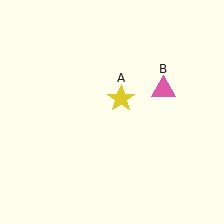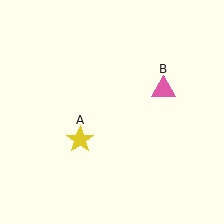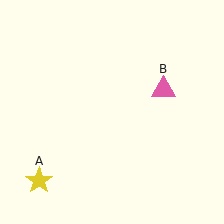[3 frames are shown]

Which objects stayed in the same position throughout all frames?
Pink triangle (object B) remained stationary.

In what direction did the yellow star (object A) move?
The yellow star (object A) moved down and to the left.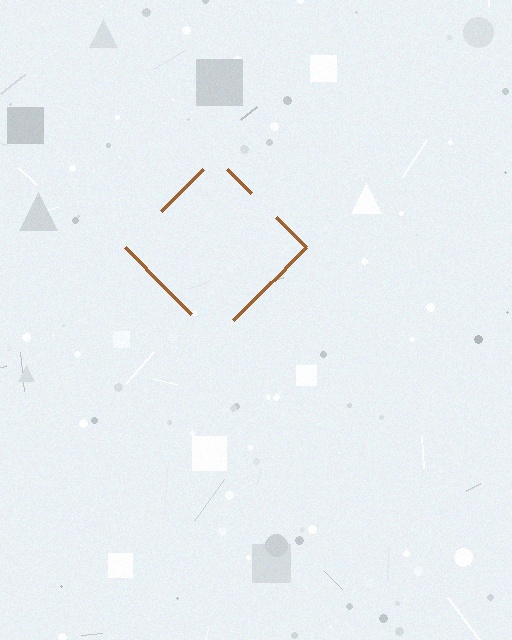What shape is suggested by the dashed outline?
The dashed outline suggests a diamond.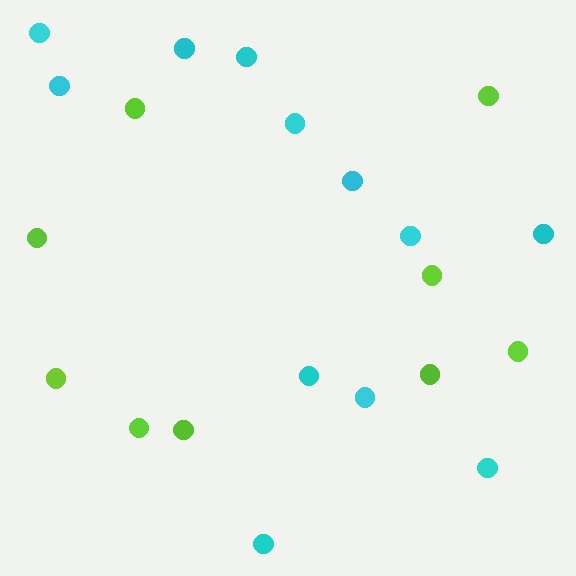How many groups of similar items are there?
There are 2 groups: one group of lime circles (9) and one group of cyan circles (12).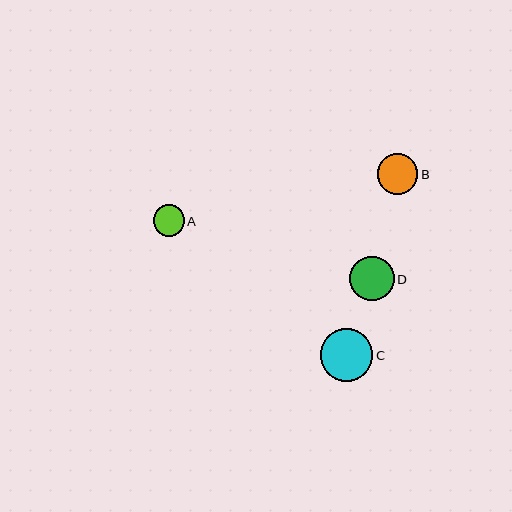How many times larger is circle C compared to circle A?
Circle C is approximately 1.7 times the size of circle A.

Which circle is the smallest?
Circle A is the smallest with a size of approximately 31 pixels.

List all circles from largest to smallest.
From largest to smallest: C, D, B, A.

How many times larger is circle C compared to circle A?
Circle C is approximately 1.7 times the size of circle A.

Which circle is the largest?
Circle C is the largest with a size of approximately 53 pixels.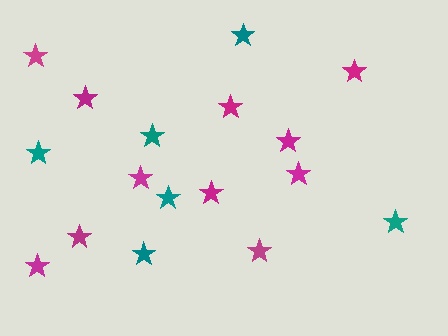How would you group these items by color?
There are 2 groups: one group of magenta stars (11) and one group of teal stars (6).